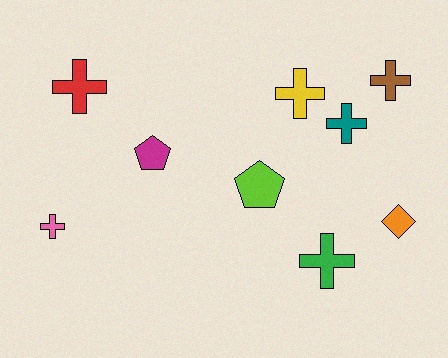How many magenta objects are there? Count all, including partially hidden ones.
There is 1 magenta object.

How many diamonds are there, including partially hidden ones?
There is 1 diamond.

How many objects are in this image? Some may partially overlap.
There are 9 objects.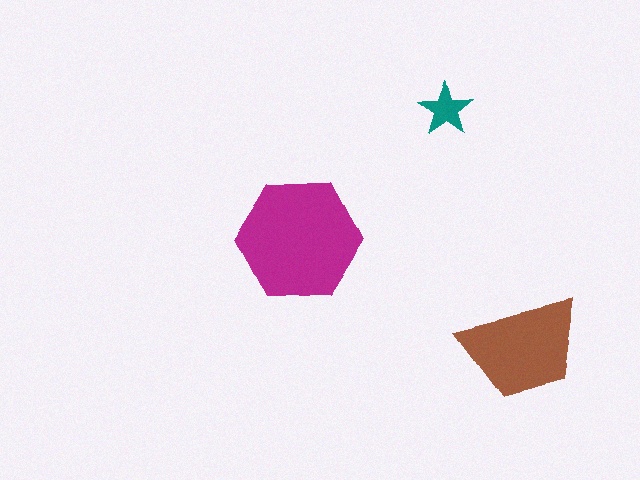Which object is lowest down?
The brown trapezoid is bottommost.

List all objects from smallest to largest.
The teal star, the brown trapezoid, the magenta hexagon.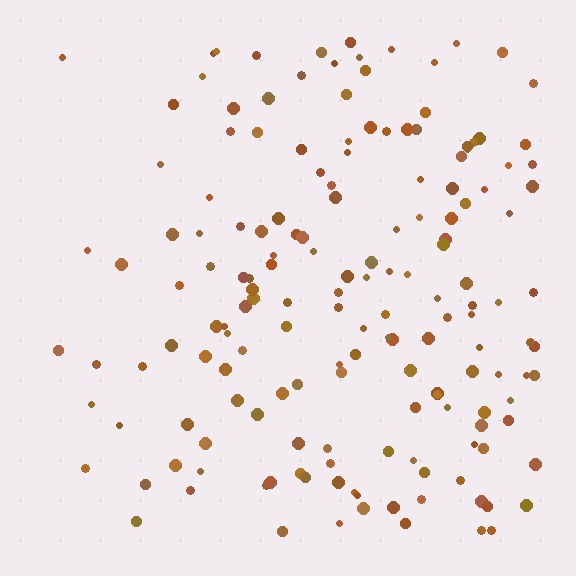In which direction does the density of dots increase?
From left to right, with the right side densest.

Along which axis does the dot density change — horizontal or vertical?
Horizontal.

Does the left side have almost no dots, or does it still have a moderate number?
Still a moderate number, just noticeably fewer than the right.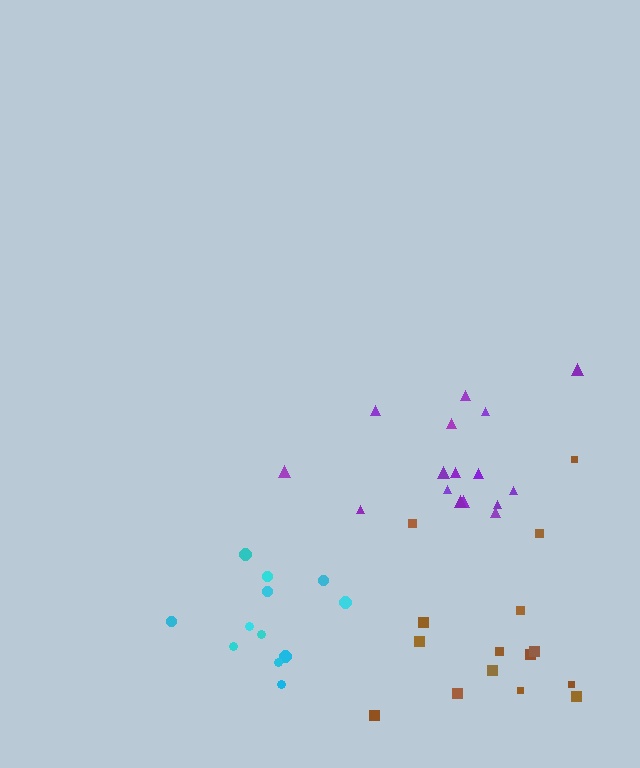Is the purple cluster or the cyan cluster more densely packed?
Purple.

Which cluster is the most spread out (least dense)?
Cyan.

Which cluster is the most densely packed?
Brown.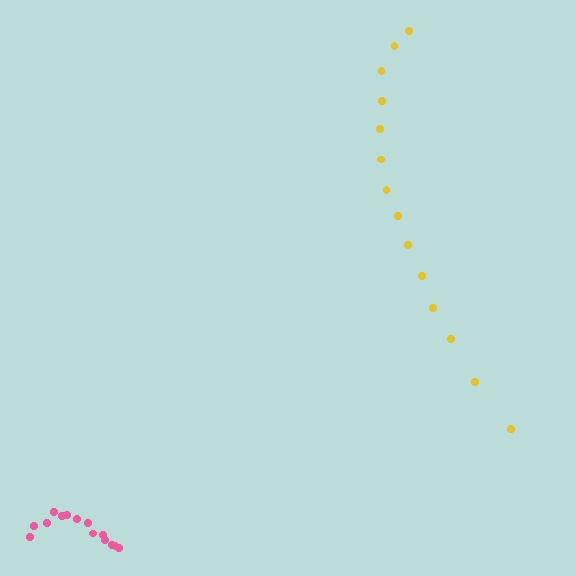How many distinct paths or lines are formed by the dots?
There are 2 distinct paths.